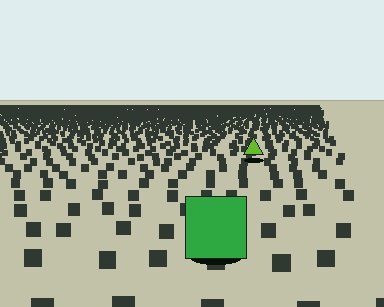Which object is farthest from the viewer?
The lime triangle is farthest from the viewer. It appears smaller and the ground texture around it is denser.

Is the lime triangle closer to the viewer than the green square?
No. The green square is closer — you can tell from the texture gradient: the ground texture is coarser near it.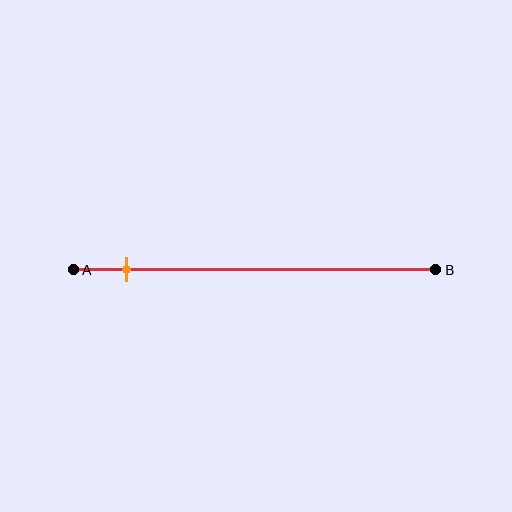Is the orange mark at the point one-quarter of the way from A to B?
No, the mark is at about 15% from A, not at the 25% one-quarter point.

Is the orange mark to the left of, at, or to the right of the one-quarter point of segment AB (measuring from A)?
The orange mark is to the left of the one-quarter point of segment AB.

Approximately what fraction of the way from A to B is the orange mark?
The orange mark is approximately 15% of the way from A to B.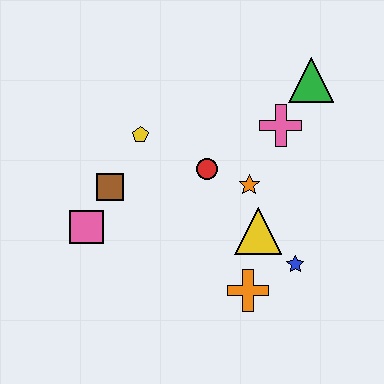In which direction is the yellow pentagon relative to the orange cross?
The yellow pentagon is above the orange cross.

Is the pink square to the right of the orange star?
No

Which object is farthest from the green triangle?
The pink square is farthest from the green triangle.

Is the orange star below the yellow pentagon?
Yes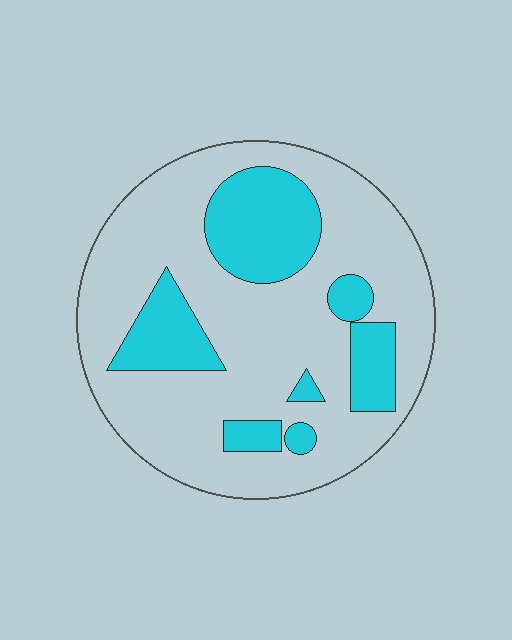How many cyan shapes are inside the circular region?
7.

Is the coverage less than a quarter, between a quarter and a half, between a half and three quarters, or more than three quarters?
Between a quarter and a half.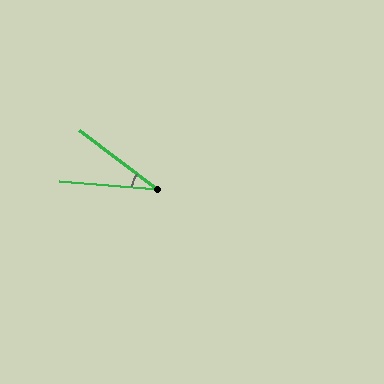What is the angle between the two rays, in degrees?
Approximately 32 degrees.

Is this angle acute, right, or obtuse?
It is acute.